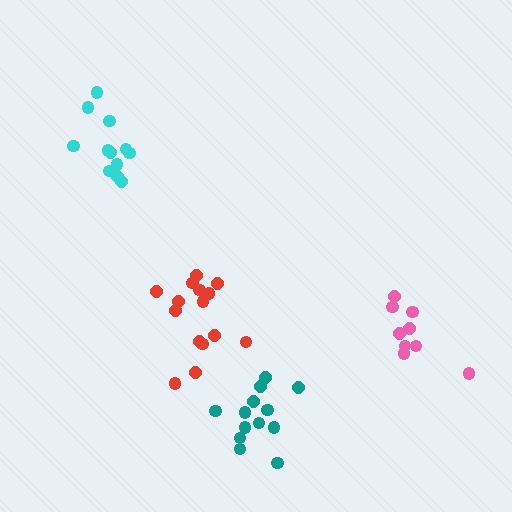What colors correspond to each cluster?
The clusters are colored: teal, pink, cyan, red.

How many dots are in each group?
Group 1: 13 dots, Group 2: 9 dots, Group 3: 12 dots, Group 4: 15 dots (49 total).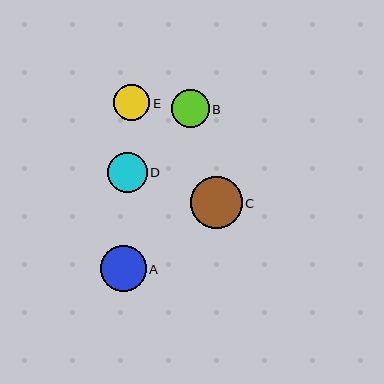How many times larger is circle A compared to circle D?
Circle A is approximately 1.2 times the size of circle D.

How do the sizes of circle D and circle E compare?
Circle D and circle E are approximately the same size.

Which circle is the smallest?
Circle E is the smallest with a size of approximately 36 pixels.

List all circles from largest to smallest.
From largest to smallest: C, A, D, B, E.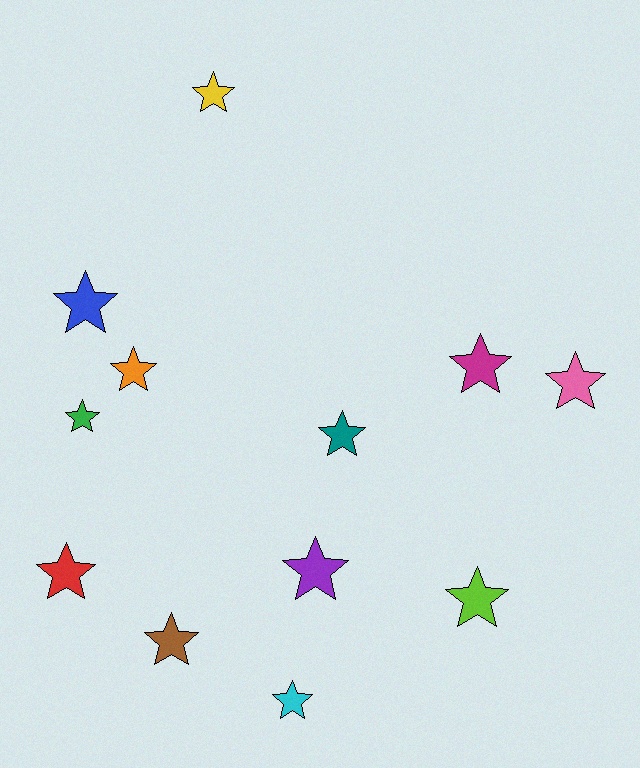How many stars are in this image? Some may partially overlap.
There are 12 stars.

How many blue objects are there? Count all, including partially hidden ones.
There is 1 blue object.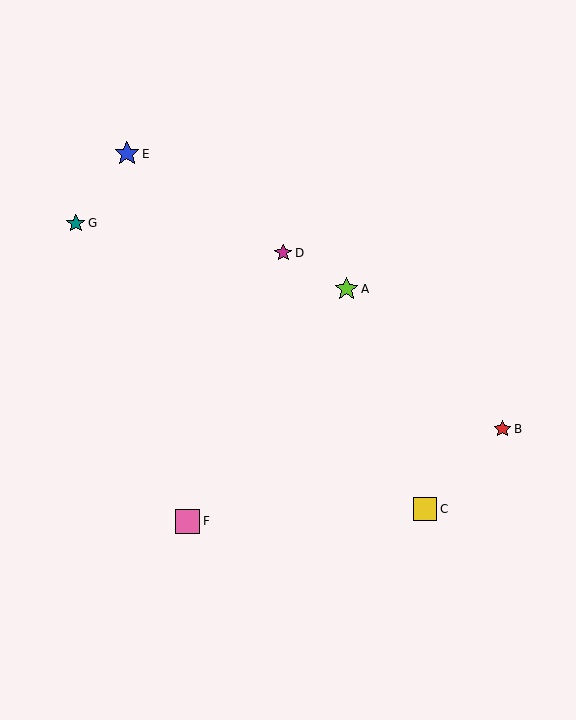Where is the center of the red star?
The center of the red star is at (503, 429).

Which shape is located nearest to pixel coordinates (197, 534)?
The pink square (labeled F) at (187, 521) is nearest to that location.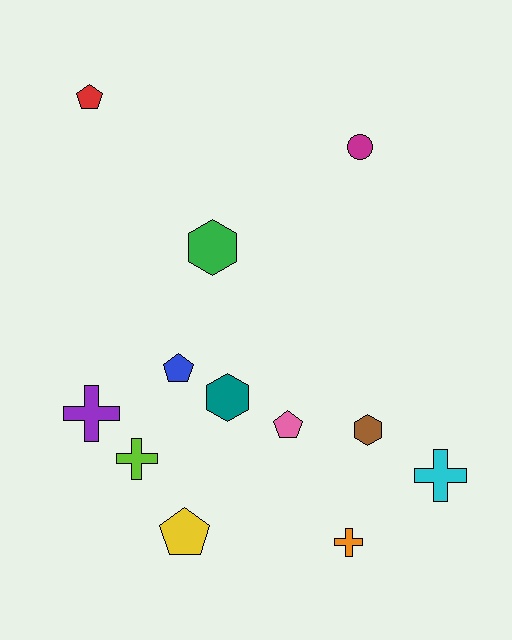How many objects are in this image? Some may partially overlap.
There are 12 objects.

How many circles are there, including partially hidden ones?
There is 1 circle.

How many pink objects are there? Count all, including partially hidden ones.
There is 1 pink object.